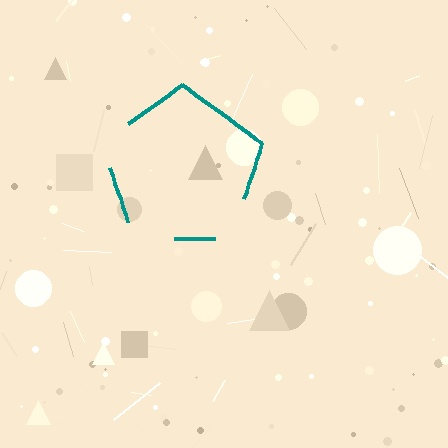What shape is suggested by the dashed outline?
The dashed outline suggests a pentagon.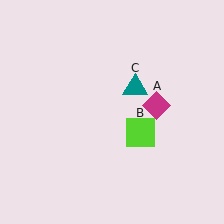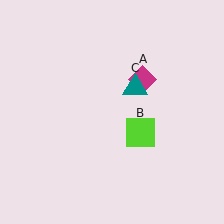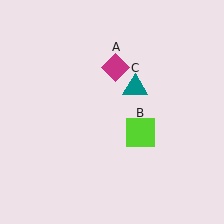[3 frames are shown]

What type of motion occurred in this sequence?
The magenta diamond (object A) rotated counterclockwise around the center of the scene.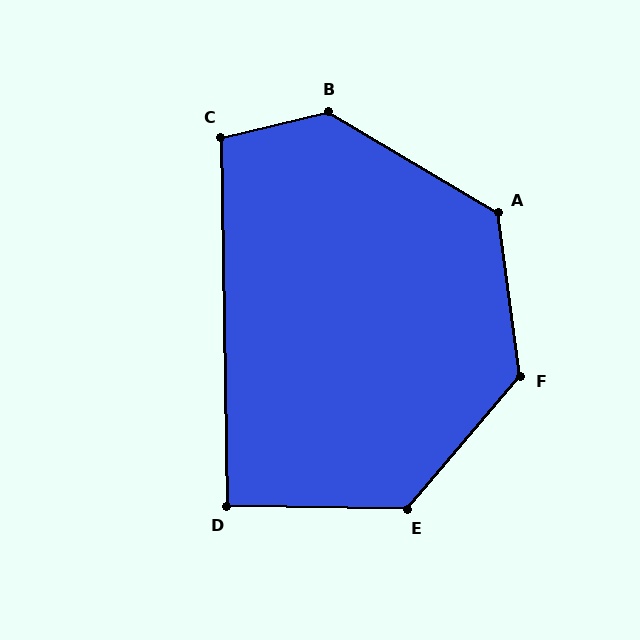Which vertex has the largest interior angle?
B, at approximately 136 degrees.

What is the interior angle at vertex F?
Approximately 132 degrees (obtuse).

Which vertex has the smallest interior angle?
D, at approximately 92 degrees.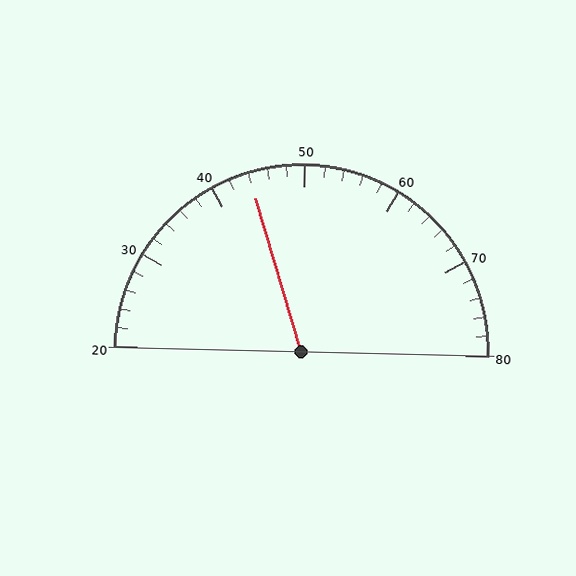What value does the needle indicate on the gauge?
The needle indicates approximately 44.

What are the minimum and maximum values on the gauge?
The gauge ranges from 20 to 80.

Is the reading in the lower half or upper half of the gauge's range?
The reading is in the lower half of the range (20 to 80).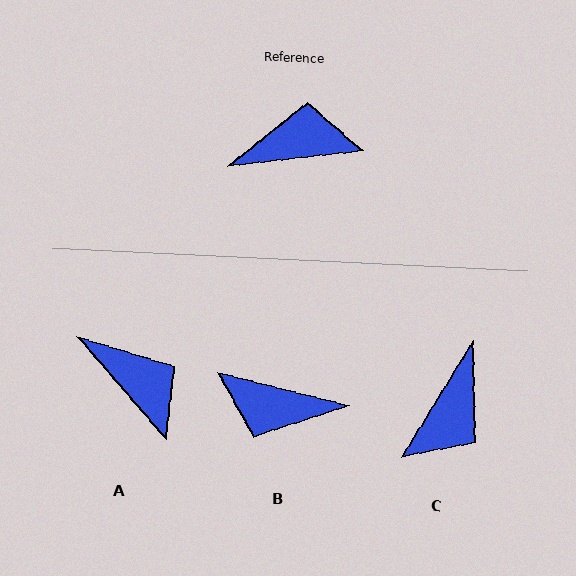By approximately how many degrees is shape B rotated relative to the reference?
Approximately 160 degrees counter-clockwise.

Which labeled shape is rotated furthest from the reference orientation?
B, about 160 degrees away.